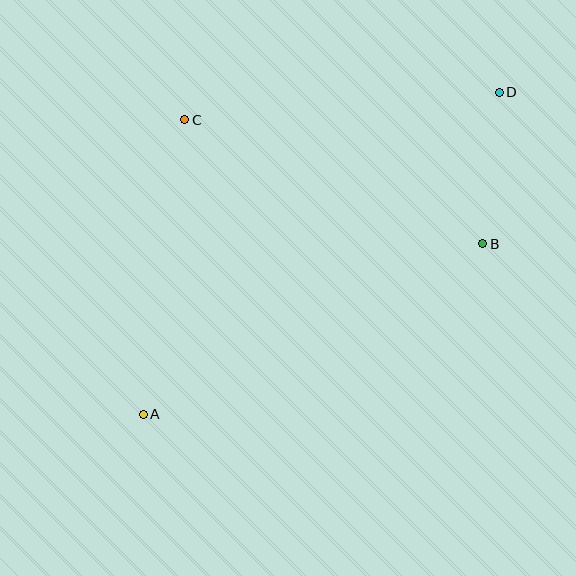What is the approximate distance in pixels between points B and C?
The distance between B and C is approximately 323 pixels.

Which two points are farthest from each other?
Points A and D are farthest from each other.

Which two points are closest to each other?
Points B and D are closest to each other.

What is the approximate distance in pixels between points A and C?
The distance between A and C is approximately 297 pixels.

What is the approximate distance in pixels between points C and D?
The distance between C and D is approximately 316 pixels.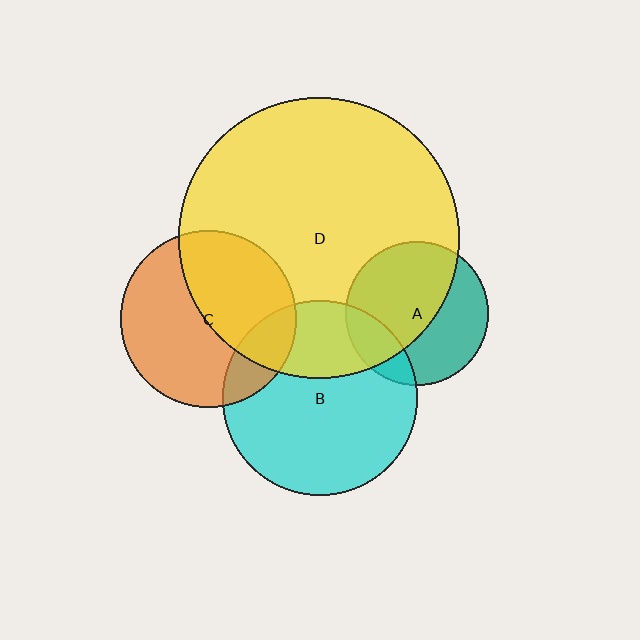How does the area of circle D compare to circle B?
Approximately 2.1 times.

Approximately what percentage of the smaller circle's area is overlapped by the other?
Approximately 60%.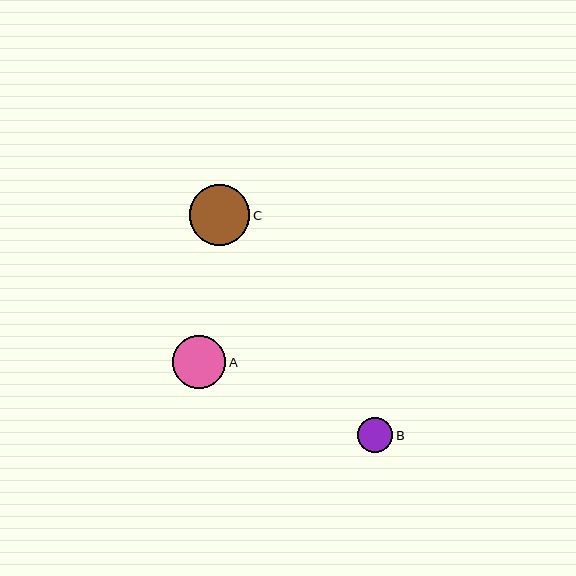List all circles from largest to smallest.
From largest to smallest: C, A, B.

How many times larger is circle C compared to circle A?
Circle C is approximately 1.1 times the size of circle A.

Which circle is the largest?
Circle C is the largest with a size of approximately 60 pixels.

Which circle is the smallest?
Circle B is the smallest with a size of approximately 35 pixels.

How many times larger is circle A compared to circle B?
Circle A is approximately 1.5 times the size of circle B.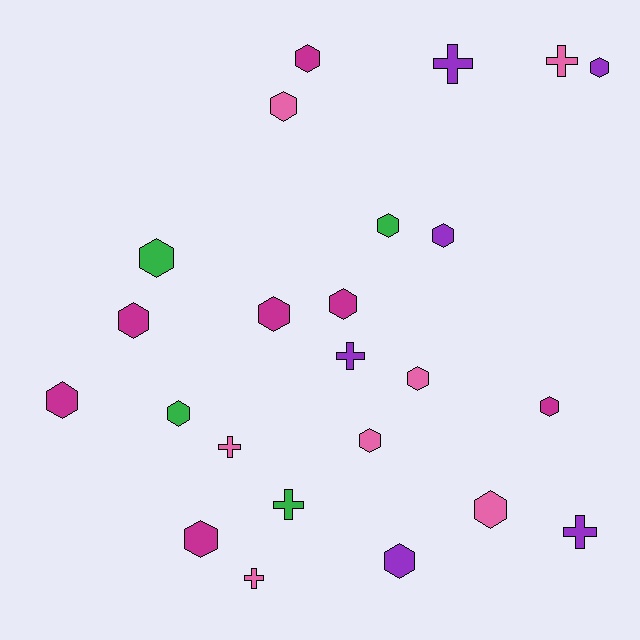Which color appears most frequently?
Magenta, with 7 objects.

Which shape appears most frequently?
Hexagon, with 17 objects.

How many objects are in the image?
There are 24 objects.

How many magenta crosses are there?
There are no magenta crosses.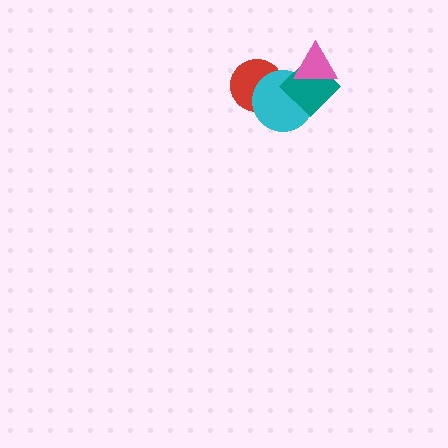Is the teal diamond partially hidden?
Yes, it is partially covered by another shape.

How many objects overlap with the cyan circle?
3 objects overlap with the cyan circle.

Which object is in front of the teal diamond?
The pink triangle is in front of the teal diamond.